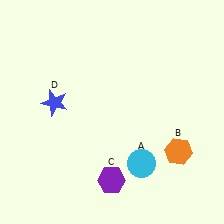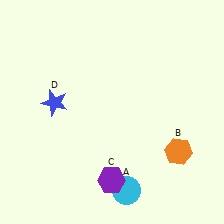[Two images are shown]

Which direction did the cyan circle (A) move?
The cyan circle (A) moved down.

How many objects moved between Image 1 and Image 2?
1 object moved between the two images.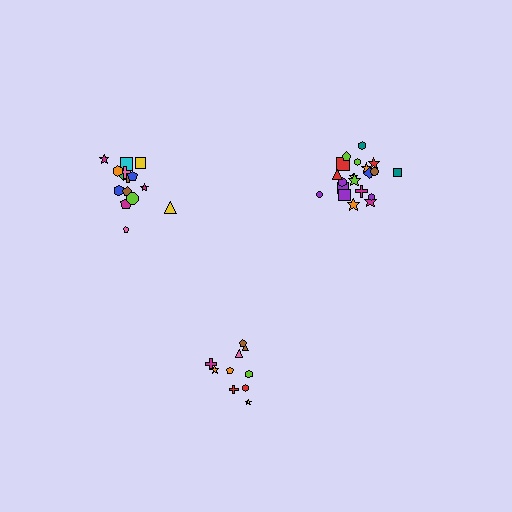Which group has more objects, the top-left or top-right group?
The top-right group.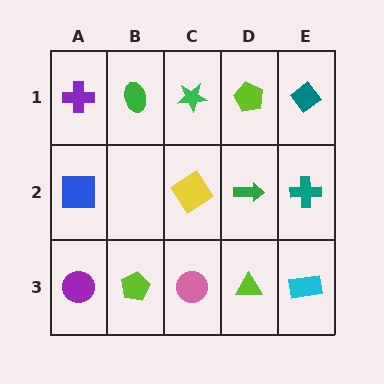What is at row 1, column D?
A lime pentagon.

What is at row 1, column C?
A green star.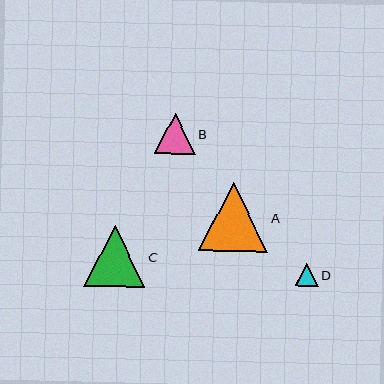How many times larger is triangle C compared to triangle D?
Triangle C is approximately 2.7 times the size of triangle D.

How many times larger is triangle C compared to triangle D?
Triangle C is approximately 2.7 times the size of triangle D.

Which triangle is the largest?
Triangle A is the largest with a size of approximately 69 pixels.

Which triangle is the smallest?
Triangle D is the smallest with a size of approximately 23 pixels.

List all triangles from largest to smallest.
From largest to smallest: A, C, B, D.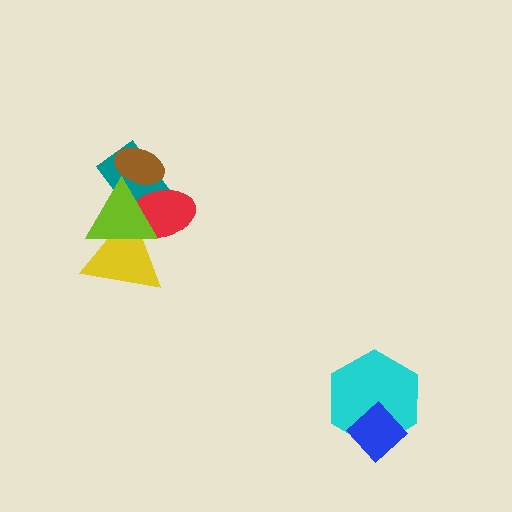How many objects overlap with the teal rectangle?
4 objects overlap with the teal rectangle.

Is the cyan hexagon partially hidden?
Yes, it is partially covered by another shape.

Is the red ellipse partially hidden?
Yes, it is partially covered by another shape.